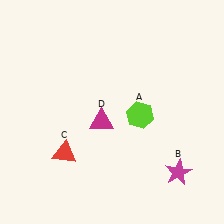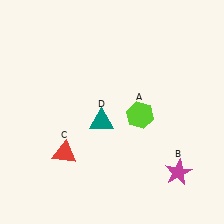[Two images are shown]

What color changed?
The triangle (D) changed from magenta in Image 1 to teal in Image 2.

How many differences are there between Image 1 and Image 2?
There is 1 difference between the two images.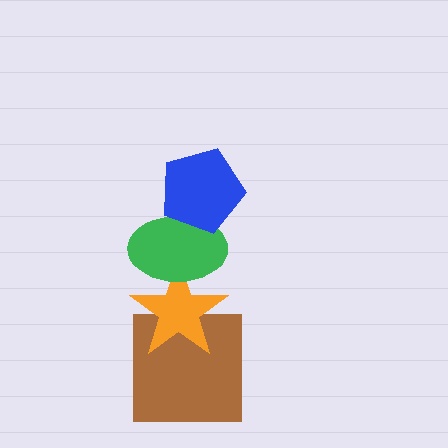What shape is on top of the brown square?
The orange star is on top of the brown square.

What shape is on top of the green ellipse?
The blue pentagon is on top of the green ellipse.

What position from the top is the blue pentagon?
The blue pentagon is 1st from the top.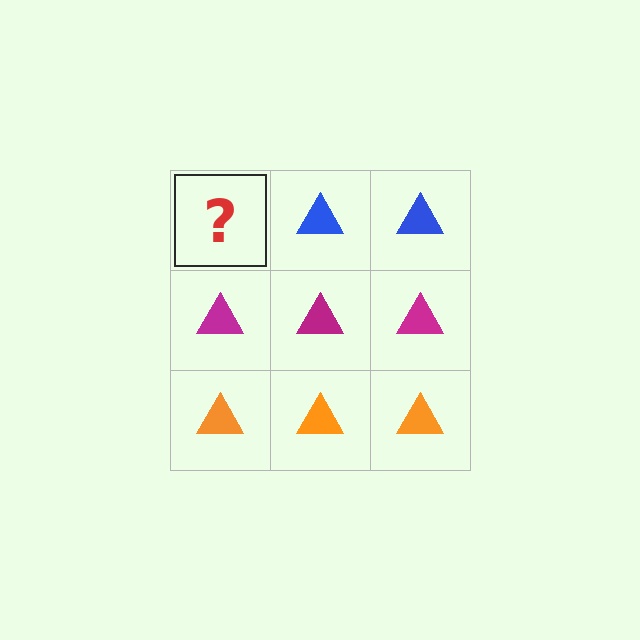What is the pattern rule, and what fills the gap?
The rule is that each row has a consistent color. The gap should be filled with a blue triangle.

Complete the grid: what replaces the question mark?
The question mark should be replaced with a blue triangle.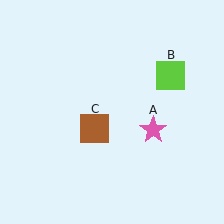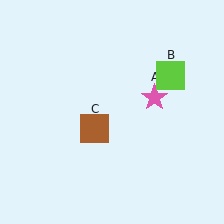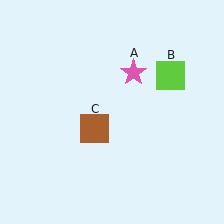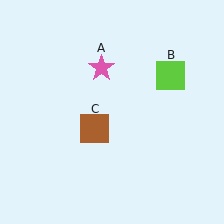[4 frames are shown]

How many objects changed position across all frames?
1 object changed position: pink star (object A).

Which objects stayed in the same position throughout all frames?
Lime square (object B) and brown square (object C) remained stationary.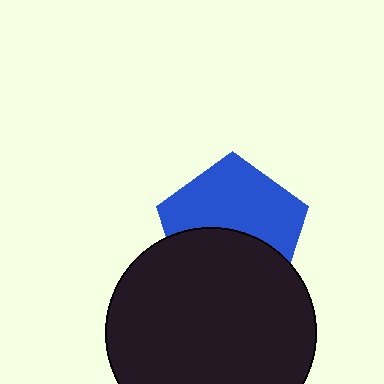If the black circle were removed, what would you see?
You would see the complete blue pentagon.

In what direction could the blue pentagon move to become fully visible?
The blue pentagon could move up. That would shift it out from behind the black circle entirely.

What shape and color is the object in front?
The object in front is a black circle.